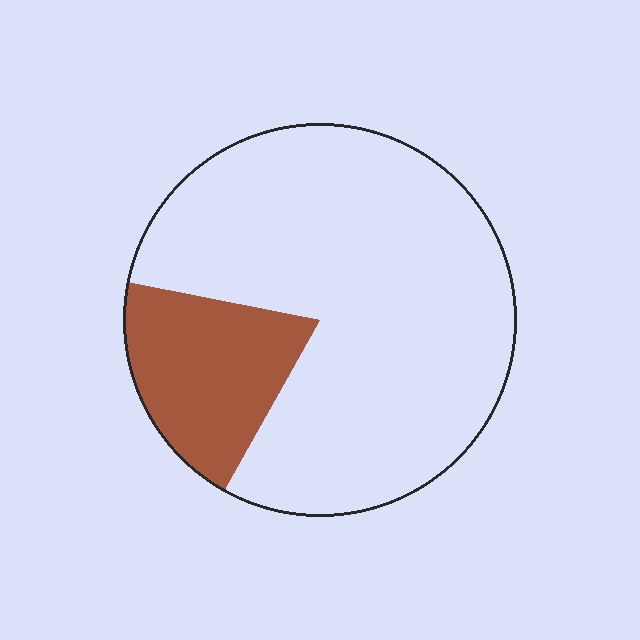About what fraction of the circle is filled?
About one fifth (1/5).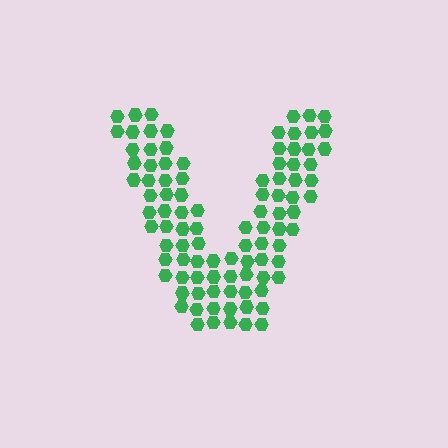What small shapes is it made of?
It is made of small hexagons.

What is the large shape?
The large shape is the letter V.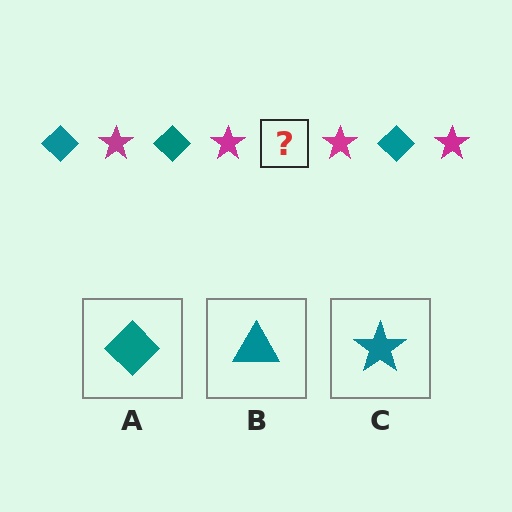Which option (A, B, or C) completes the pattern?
A.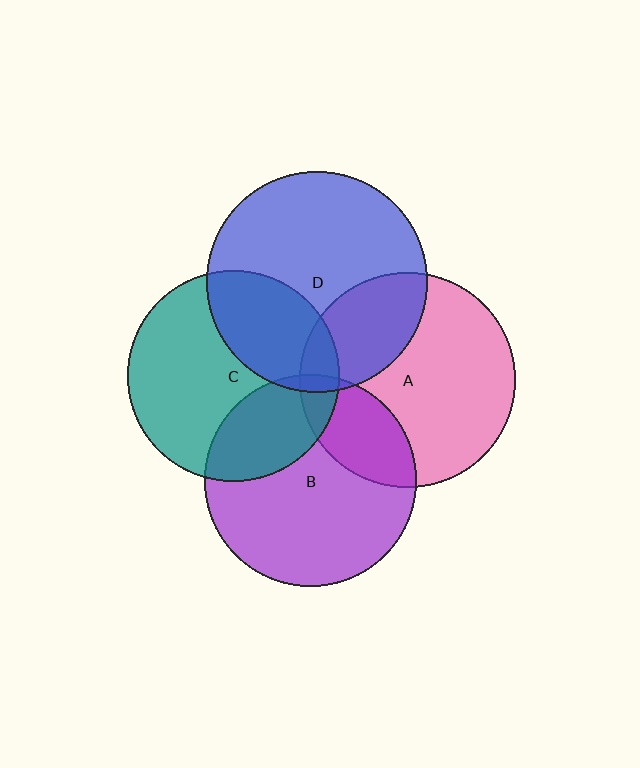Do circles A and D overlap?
Yes.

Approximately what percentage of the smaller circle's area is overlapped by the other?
Approximately 30%.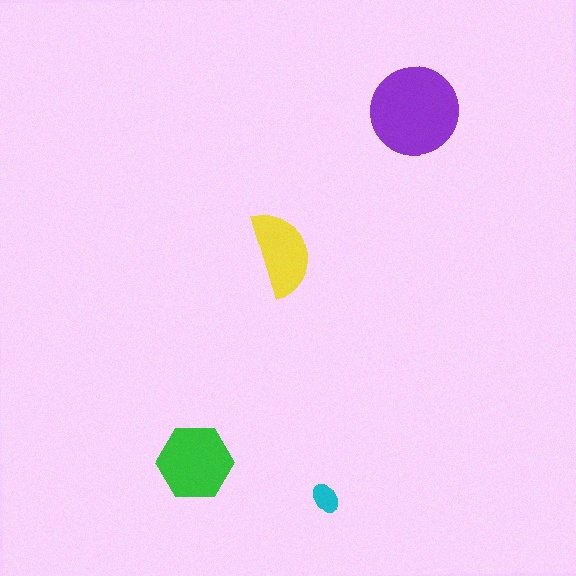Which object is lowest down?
The cyan ellipse is bottommost.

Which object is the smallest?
The cyan ellipse.